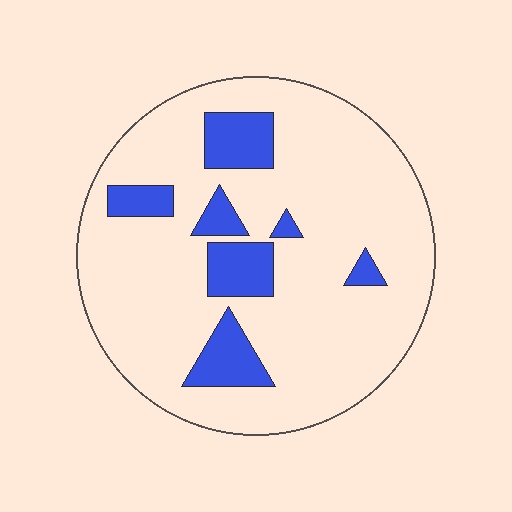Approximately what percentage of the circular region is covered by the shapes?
Approximately 15%.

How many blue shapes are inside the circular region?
7.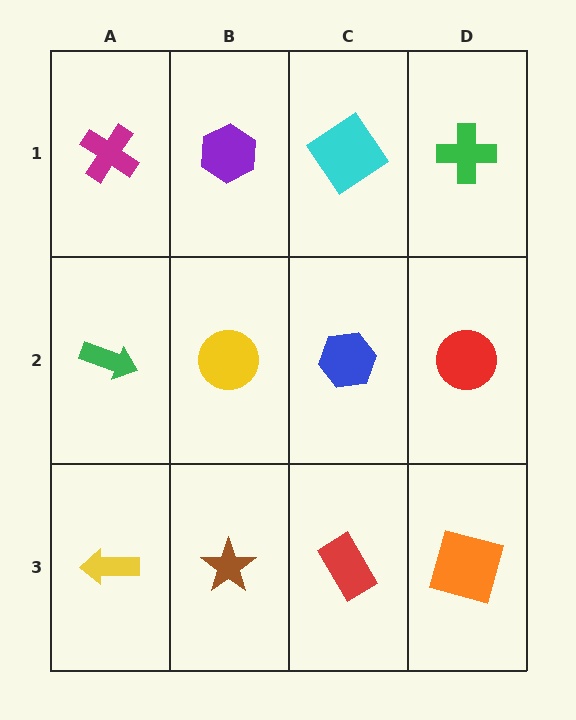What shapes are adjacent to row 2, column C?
A cyan diamond (row 1, column C), a red rectangle (row 3, column C), a yellow circle (row 2, column B), a red circle (row 2, column D).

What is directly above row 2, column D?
A green cross.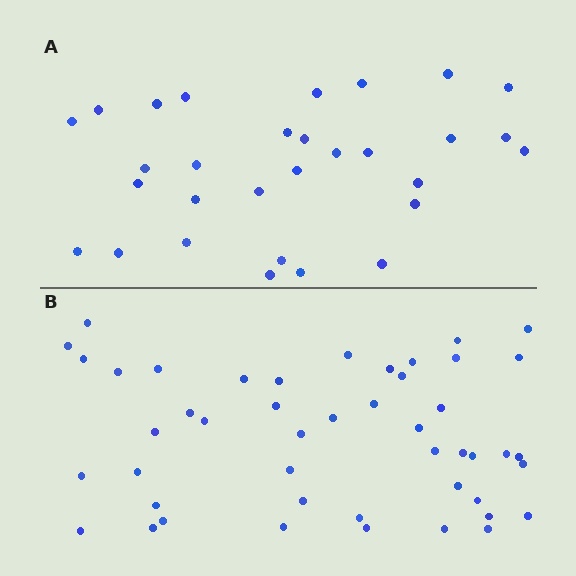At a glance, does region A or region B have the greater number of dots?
Region B (the bottom region) has more dots.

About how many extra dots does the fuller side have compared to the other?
Region B has approximately 15 more dots than region A.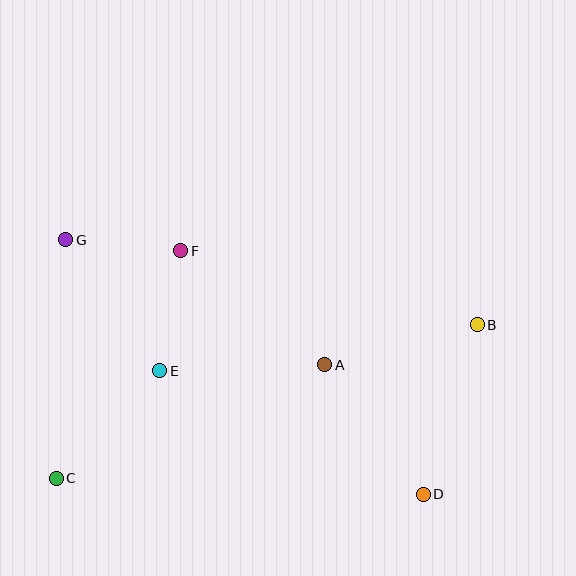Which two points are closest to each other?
Points F and G are closest to each other.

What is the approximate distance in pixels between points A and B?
The distance between A and B is approximately 158 pixels.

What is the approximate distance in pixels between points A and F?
The distance between A and F is approximately 184 pixels.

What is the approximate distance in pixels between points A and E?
The distance between A and E is approximately 165 pixels.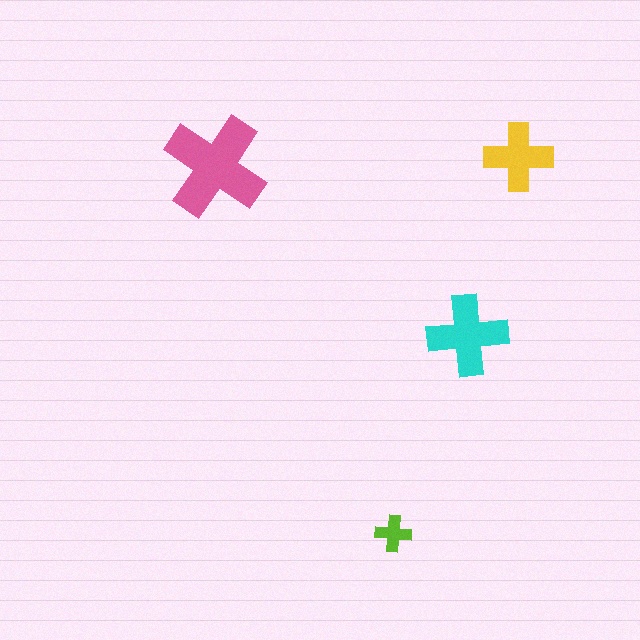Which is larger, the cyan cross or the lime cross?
The cyan one.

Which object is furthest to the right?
The yellow cross is rightmost.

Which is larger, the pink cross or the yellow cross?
The pink one.